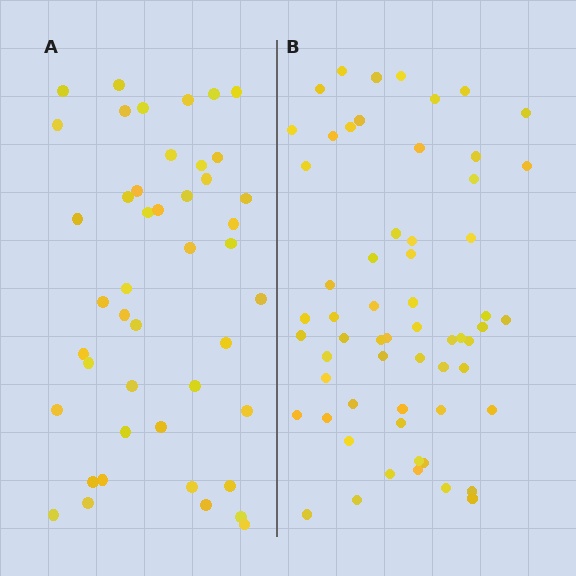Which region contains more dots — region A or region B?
Region B (the right region) has more dots.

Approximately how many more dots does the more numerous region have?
Region B has approximately 15 more dots than region A.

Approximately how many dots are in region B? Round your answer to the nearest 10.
About 60 dots.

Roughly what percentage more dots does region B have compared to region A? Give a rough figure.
About 35% more.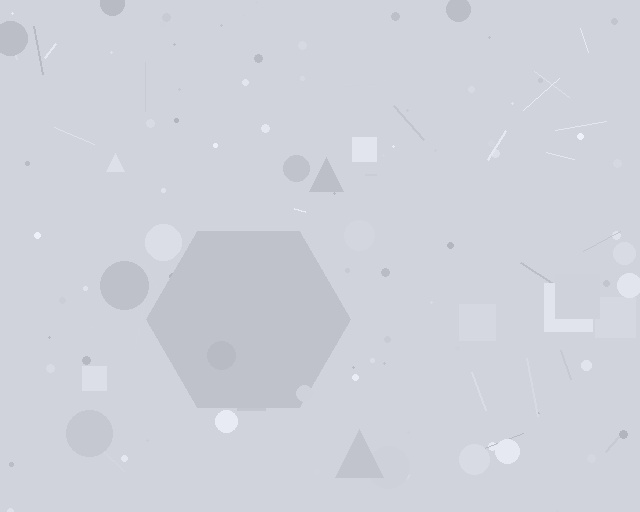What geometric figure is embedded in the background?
A hexagon is embedded in the background.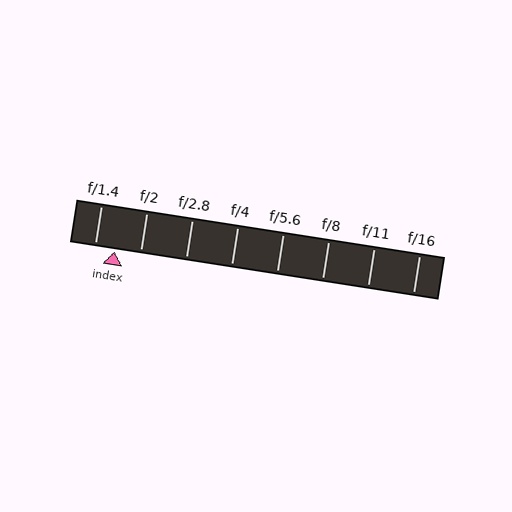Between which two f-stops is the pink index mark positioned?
The index mark is between f/1.4 and f/2.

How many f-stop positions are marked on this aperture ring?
There are 8 f-stop positions marked.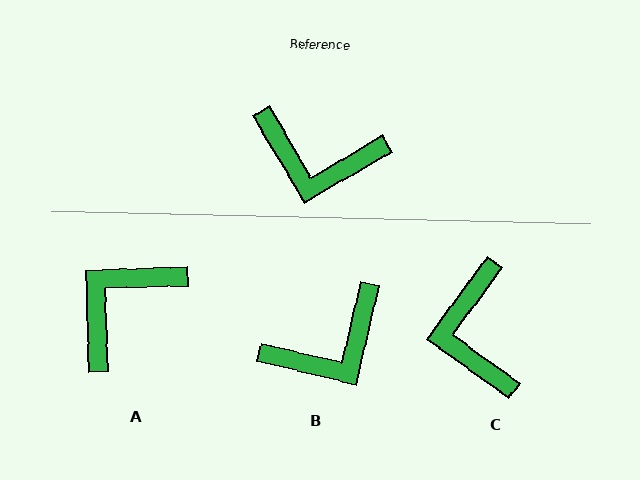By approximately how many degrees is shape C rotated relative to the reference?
Approximately 67 degrees clockwise.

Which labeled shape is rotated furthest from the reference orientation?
A, about 119 degrees away.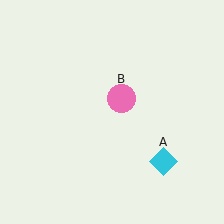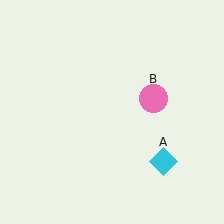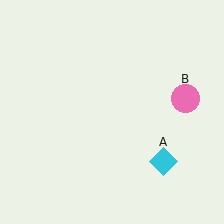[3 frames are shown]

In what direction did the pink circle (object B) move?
The pink circle (object B) moved right.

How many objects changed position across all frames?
1 object changed position: pink circle (object B).